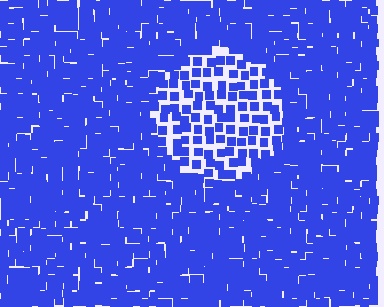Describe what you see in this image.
The image contains small blue elements arranged at two different densities. A circle-shaped region is visible where the elements are less densely packed than the surrounding area.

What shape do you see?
I see a circle.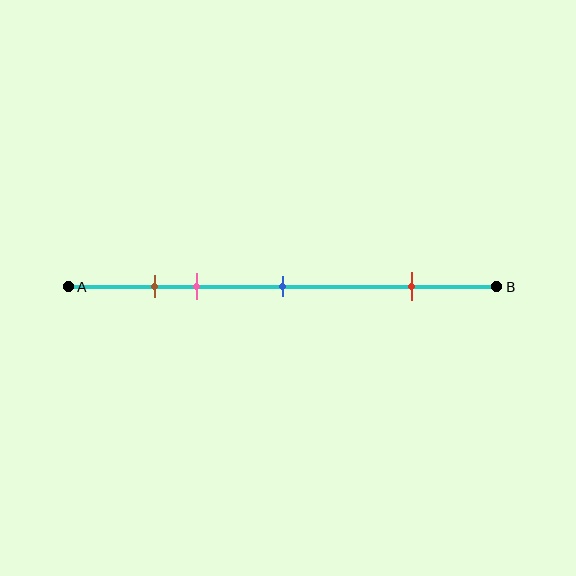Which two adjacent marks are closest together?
The brown and pink marks are the closest adjacent pair.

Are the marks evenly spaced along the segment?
No, the marks are not evenly spaced.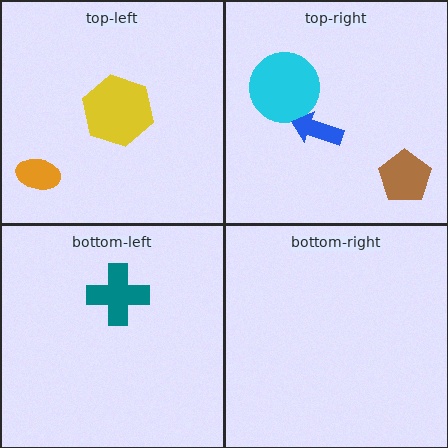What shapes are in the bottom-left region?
The teal cross.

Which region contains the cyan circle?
The top-right region.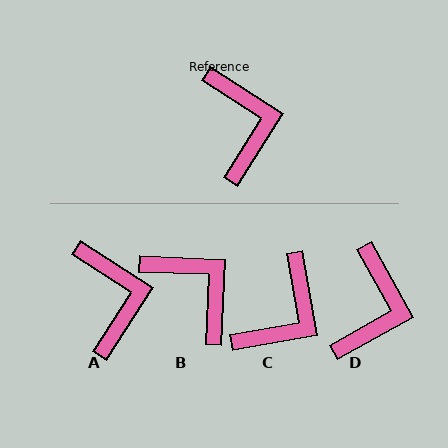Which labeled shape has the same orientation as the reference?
A.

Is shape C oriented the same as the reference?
No, it is off by about 47 degrees.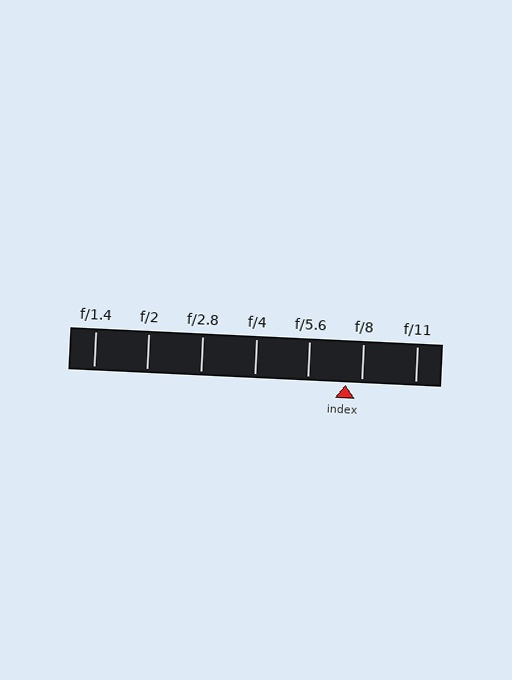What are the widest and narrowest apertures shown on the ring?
The widest aperture shown is f/1.4 and the narrowest is f/11.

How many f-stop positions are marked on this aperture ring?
There are 7 f-stop positions marked.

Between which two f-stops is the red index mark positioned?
The index mark is between f/5.6 and f/8.